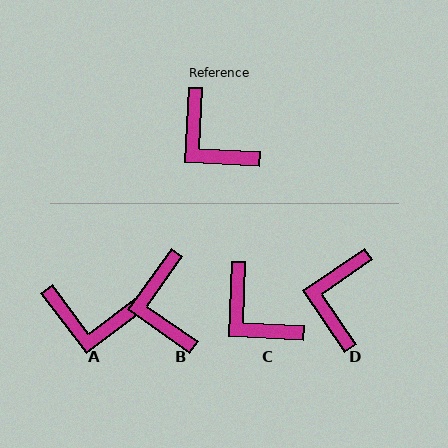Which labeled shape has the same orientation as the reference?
C.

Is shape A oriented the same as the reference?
No, it is off by about 40 degrees.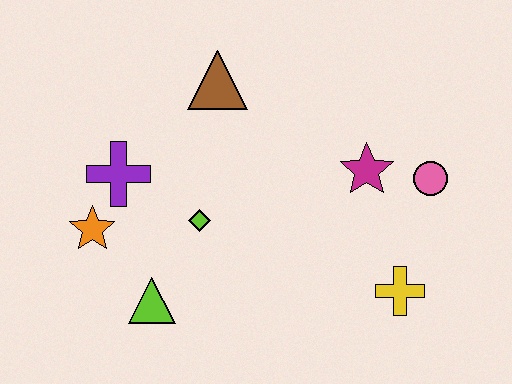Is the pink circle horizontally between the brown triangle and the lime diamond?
No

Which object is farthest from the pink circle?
The orange star is farthest from the pink circle.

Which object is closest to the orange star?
The purple cross is closest to the orange star.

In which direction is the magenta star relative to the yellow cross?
The magenta star is above the yellow cross.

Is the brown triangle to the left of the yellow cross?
Yes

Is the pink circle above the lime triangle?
Yes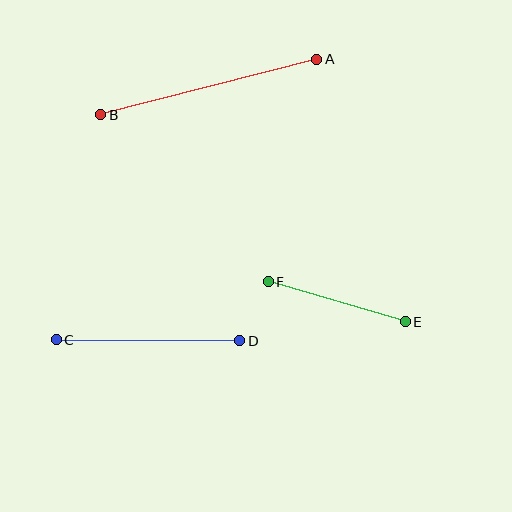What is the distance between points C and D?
The distance is approximately 184 pixels.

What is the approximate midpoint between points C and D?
The midpoint is at approximately (148, 340) pixels.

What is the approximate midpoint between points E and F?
The midpoint is at approximately (337, 302) pixels.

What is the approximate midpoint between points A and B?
The midpoint is at approximately (209, 87) pixels.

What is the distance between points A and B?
The distance is approximately 223 pixels.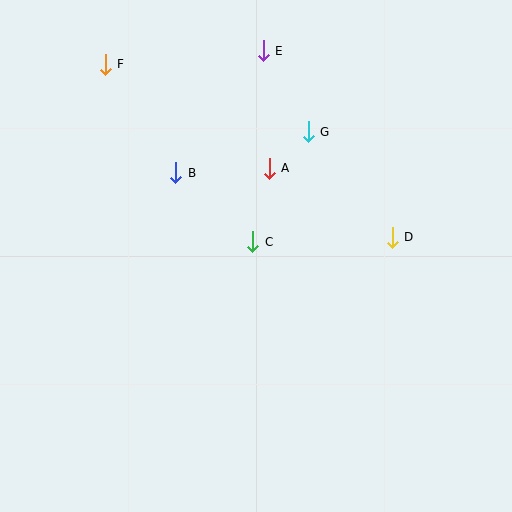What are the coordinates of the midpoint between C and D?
The midpoint between C and D is at (322, 239).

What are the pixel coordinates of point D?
Point D is at (392, 237).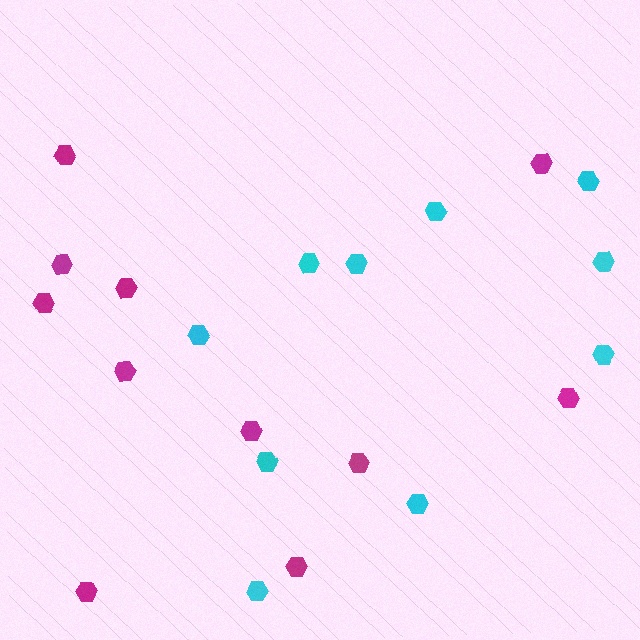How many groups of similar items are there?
There are 2 groups: one group of magenta hexagons (11) and one group of cyan hexagons (10).